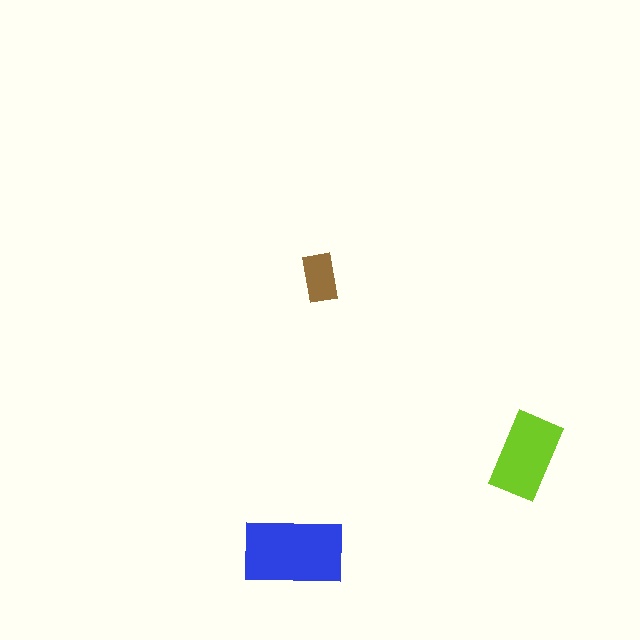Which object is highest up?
The brown rectangle is topmost.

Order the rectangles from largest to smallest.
the blue one, the lime one, the brown one.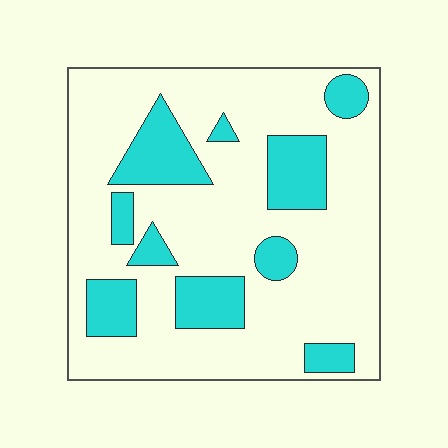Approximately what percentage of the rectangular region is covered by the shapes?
Approximately 25%.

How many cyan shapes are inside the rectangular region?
10.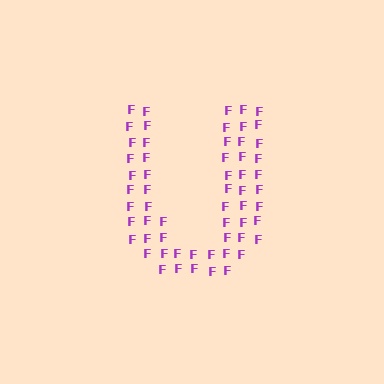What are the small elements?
The small elements are letter F's.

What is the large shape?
The large shape is the letter U.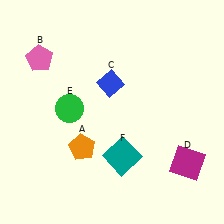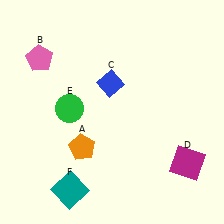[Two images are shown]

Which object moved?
The teal square (F) moved left.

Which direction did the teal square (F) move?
The teal square (F) moved left.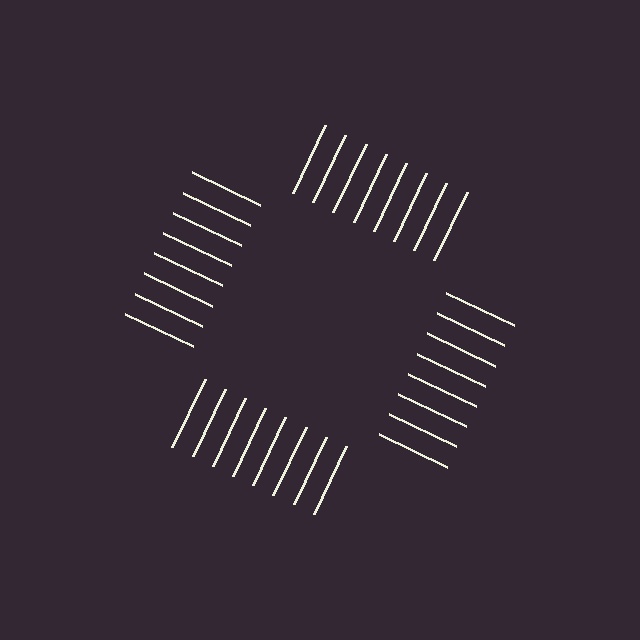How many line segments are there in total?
32 — 8 along each of the 4 edges.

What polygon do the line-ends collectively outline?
An illusory square — the line segments terminate on its edges but no continuous stroke is drawn.